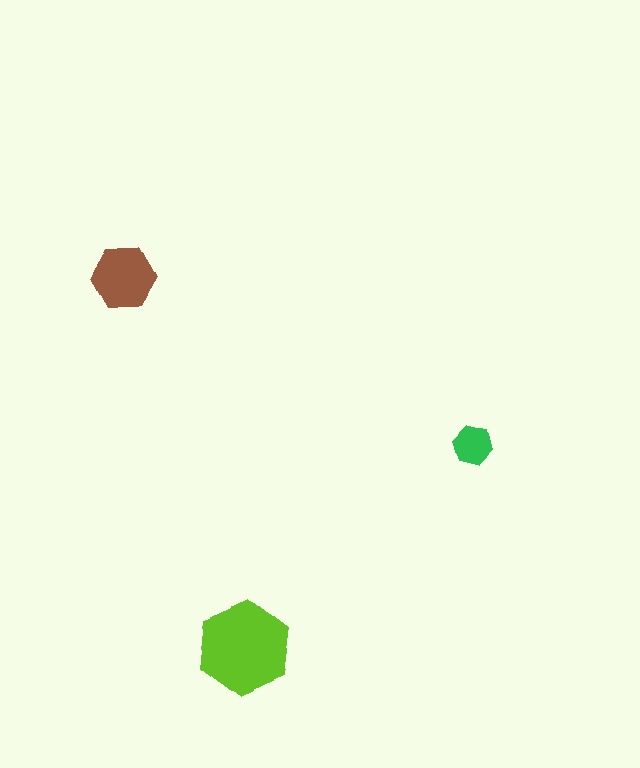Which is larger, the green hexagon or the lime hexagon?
The lime one.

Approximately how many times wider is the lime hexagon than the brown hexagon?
About 1.5 times wider.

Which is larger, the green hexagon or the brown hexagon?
The brown one.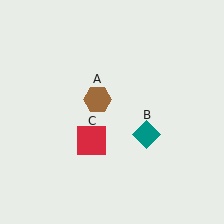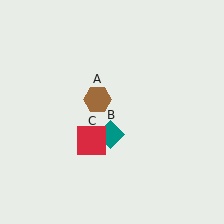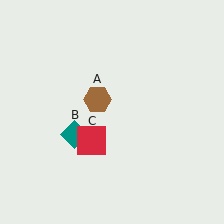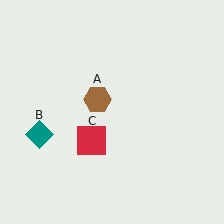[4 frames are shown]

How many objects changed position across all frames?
1 object changed position: teal diamond (object B).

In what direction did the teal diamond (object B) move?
The teal diamond (object B) moved left.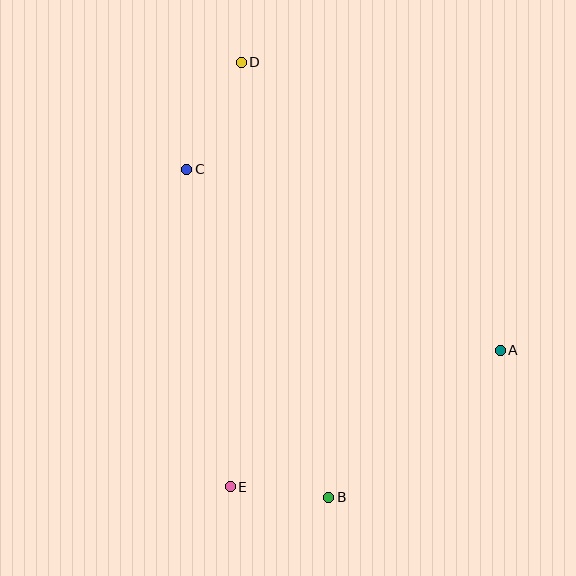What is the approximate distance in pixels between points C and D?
The distance between C and D is approximately 120 pixels.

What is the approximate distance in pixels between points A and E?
The distance between A and E is approximately 303 pixels.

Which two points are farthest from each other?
Points B and D are farthest from each other.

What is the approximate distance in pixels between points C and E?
The distance between C and E is approximately 321 pixels.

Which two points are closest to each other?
Points B and E are closest to each other.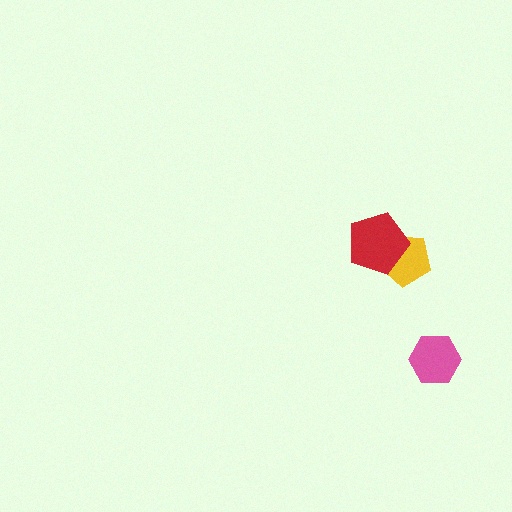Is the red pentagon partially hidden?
No, no other shape covers it.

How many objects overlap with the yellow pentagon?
1 object overlaps with the yellow pentagon.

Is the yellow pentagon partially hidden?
Yes, it is partially covered by another shape.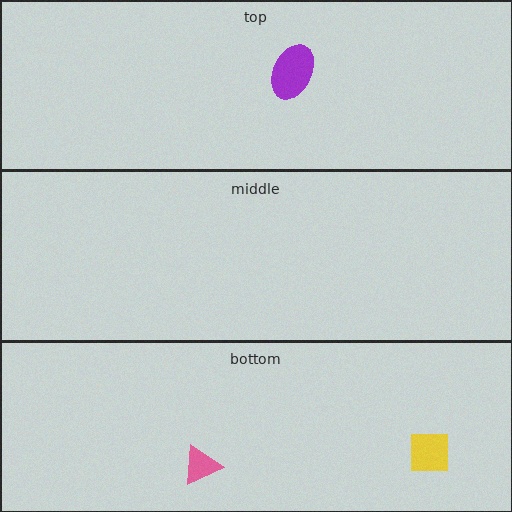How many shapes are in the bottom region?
2.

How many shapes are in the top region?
1.